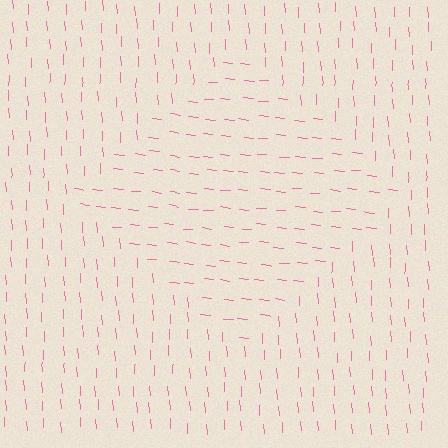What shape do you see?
I see a diamond.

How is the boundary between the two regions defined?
The boundary is defined purely by a change in line orientation (approximately 81 degrees difference). All lines are the same color and thickness.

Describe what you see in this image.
The image is filled with small pink line segments. A diamond region in the image has lines oriented differently from the surrounding lines, creating a visible texture boundary.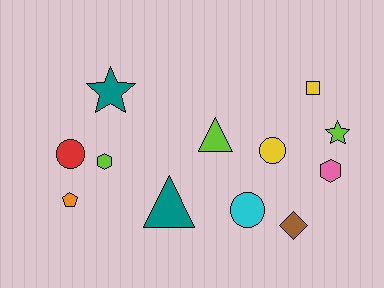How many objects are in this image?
There are 12 objects.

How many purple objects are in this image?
There are no purple objects.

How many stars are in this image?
There are 2 stars.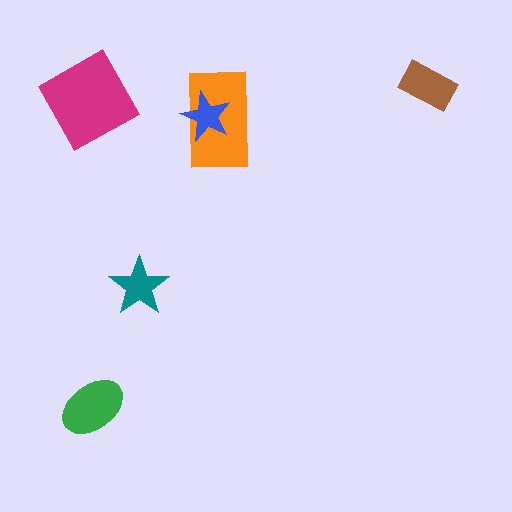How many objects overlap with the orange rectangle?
1 object overlaps with the orange rectangle.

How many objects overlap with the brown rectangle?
0 objects overlap with the brown rectangle.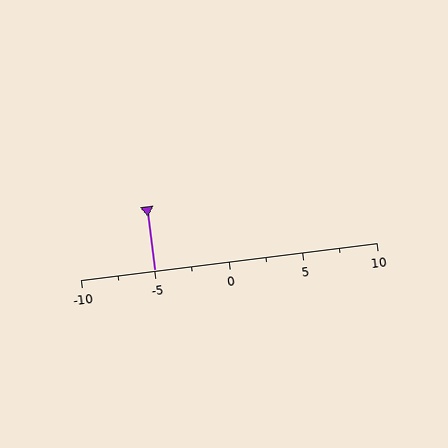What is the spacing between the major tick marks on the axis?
The major ticks are spaced 5 apart.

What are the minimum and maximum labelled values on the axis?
The axis runs from -10 to 10.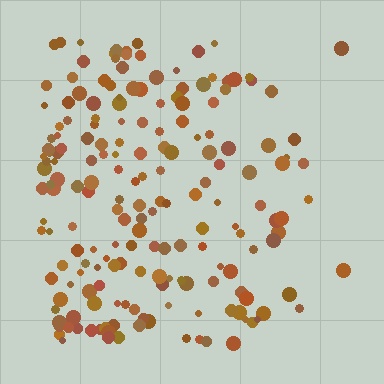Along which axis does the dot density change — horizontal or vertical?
Horizontal.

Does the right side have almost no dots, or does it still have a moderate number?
Still a moderate number, just noticeably fewer than the left.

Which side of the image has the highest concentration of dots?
The left.